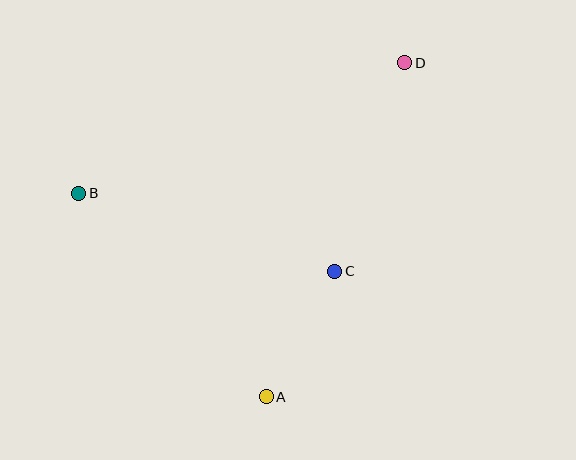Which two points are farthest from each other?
Points A and D are farthest from each other.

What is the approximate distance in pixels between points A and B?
The distance between A and B is approximately 276 pixels.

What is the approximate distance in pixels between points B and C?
The distance between B and C is approximately 267 pixels.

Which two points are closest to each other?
Points A and C are closest to each other.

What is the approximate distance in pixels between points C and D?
The distance between C and D is approximately 220 pixels.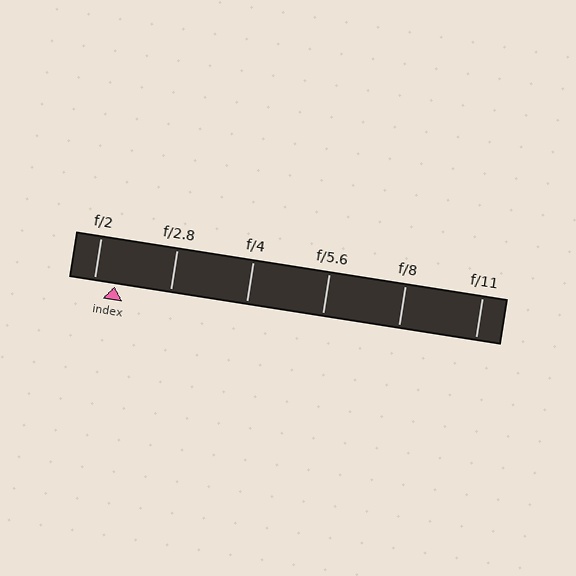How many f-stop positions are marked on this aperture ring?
There are 6 f-stop positions marked.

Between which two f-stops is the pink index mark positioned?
The index mark is between f/2 and f/2.8.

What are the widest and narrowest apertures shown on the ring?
The widest aperture shown is f/2 and the narrowest is f/11.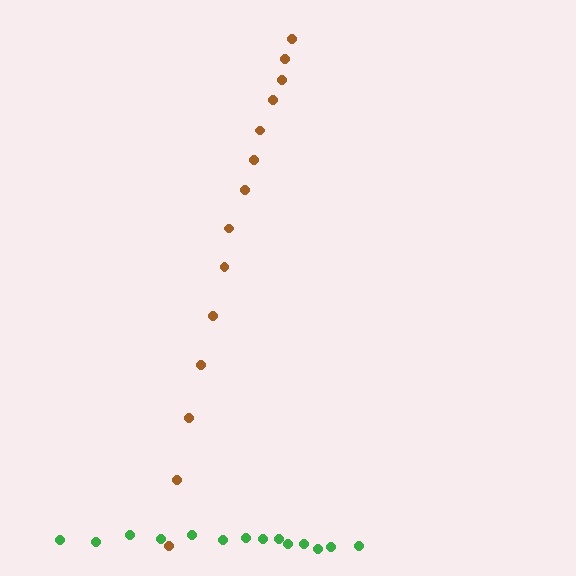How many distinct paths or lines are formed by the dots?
There are 2 distinct paths.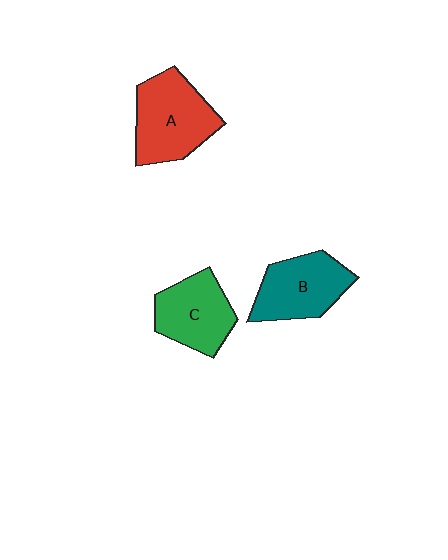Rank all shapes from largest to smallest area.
From largest to smallest: A (red), B (teal), C (green).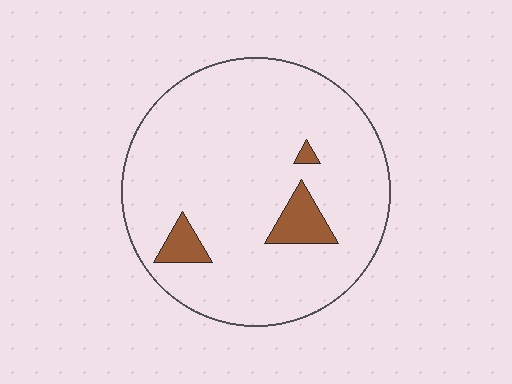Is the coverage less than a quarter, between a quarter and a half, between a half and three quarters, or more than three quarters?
Less than a quarter.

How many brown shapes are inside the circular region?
3.